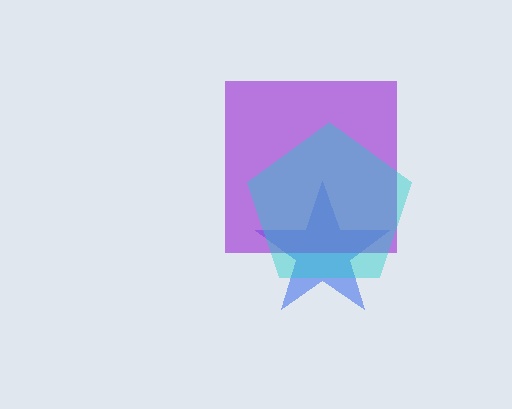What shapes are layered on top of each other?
The layered shapes are: a blue star, a purple square, a cyan pentagon.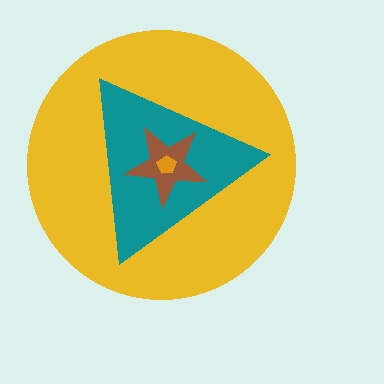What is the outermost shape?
The yellow circle.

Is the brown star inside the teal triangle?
Yes.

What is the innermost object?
The orange pentagon.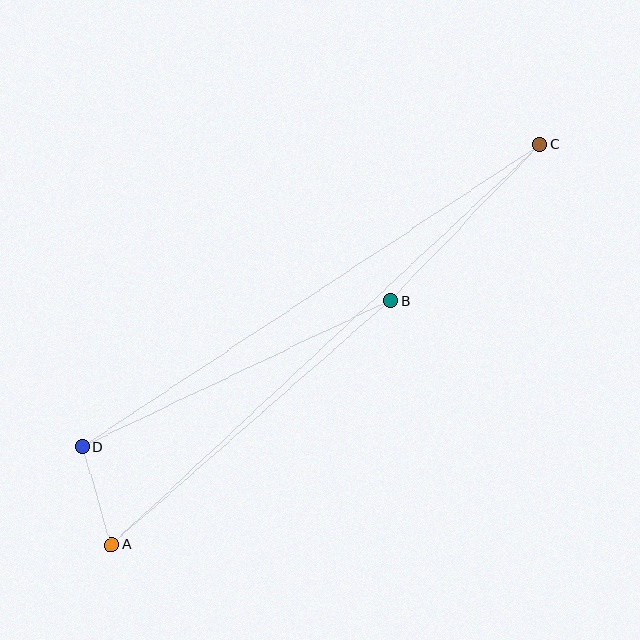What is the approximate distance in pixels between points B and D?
The distance between B and D is approximately 341 pixels.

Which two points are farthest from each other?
Points A and C are farthest from each other.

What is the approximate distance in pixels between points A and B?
The distance between A and B is approximately 371 pixels.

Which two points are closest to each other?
Points A and D are closest to each other.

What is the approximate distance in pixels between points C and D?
The distance between C and D is approximately 548 pixels.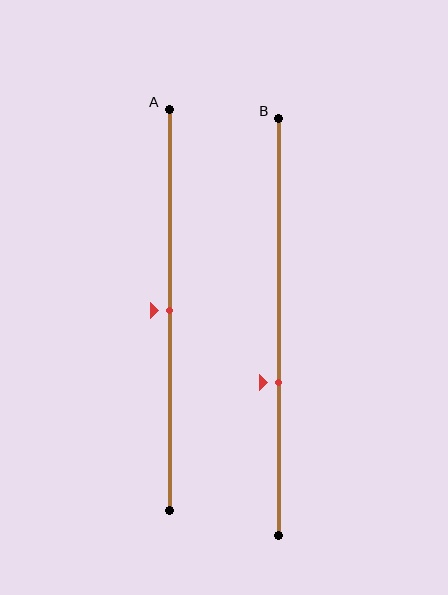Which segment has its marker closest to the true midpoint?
Segment A has its marker closest to the true midpoint.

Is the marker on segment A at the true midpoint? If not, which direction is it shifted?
Yes, the marker on segment A is at the true midpoint.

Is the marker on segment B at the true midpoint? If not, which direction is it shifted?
No, the marker on segment B is shifted downward by about 13% of the segment length.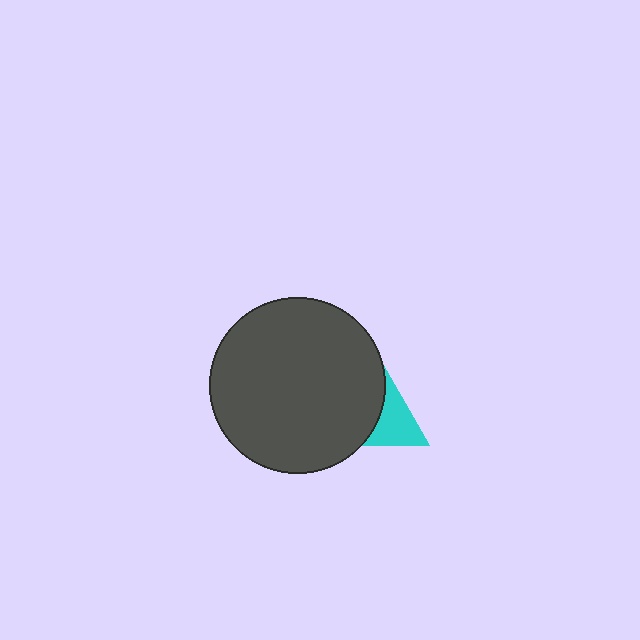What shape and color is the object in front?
The object in front is a dark gray circle.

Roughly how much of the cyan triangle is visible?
A small part of it is visible (roughly 30%).